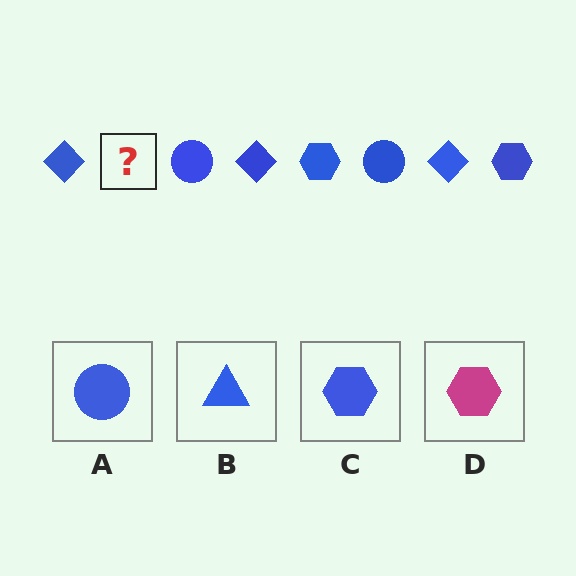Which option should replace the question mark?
Option C.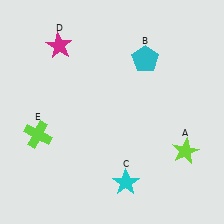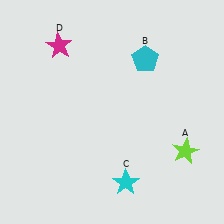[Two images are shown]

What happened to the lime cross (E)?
The lime cross (E) was removed in Image 2. It was in the bottom-left area of Image 1.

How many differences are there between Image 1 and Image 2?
There is 1 difference between the two images.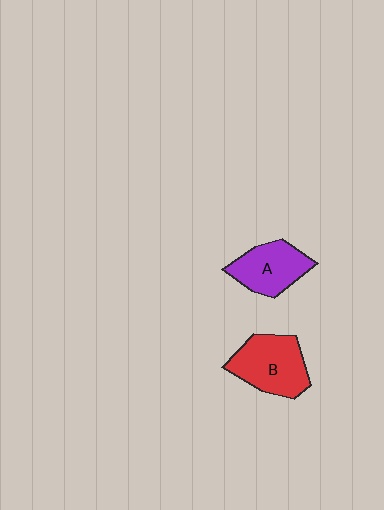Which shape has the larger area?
Shape B (red).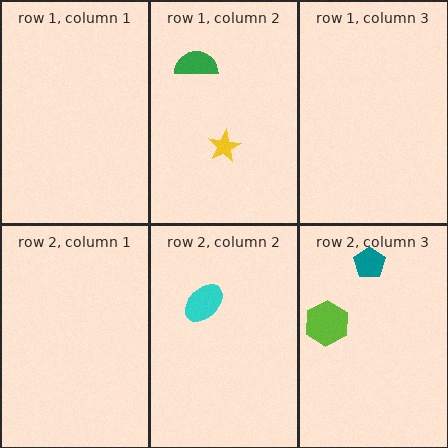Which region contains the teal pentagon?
The row 2, column 3 region.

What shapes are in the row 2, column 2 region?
The cyan ellipse.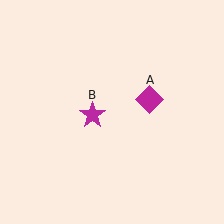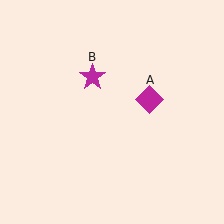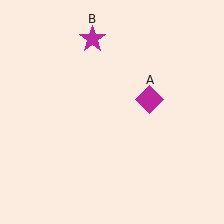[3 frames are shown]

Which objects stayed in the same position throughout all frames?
Magenta diamond (object A) remained stationary.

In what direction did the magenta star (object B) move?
The magenta star (object B) moved up.